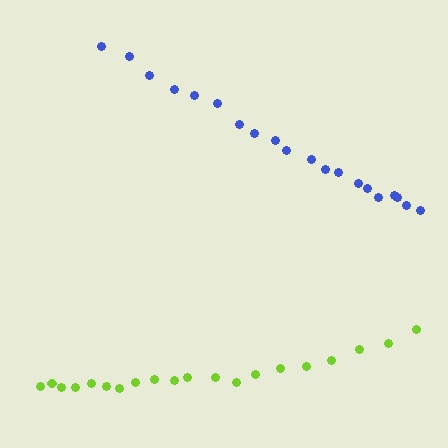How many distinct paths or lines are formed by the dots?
There are 2 distinct paths.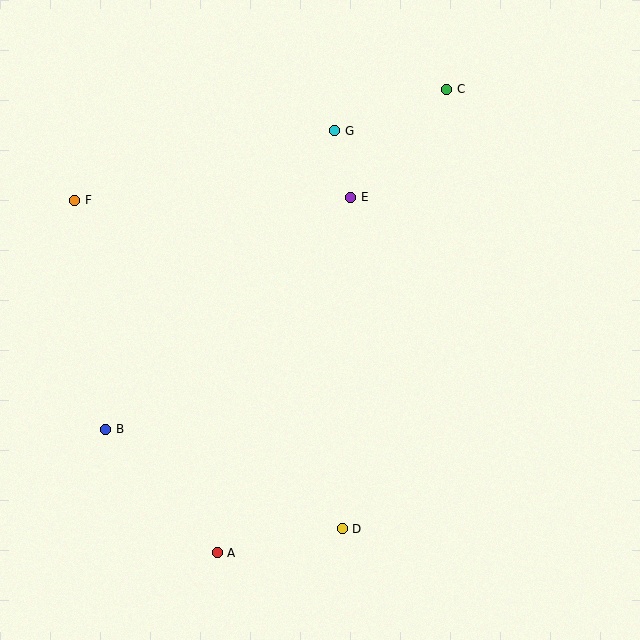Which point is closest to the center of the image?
Point E at (351, 197) is closest to the center.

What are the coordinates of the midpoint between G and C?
The midpoint between G and C is at (391, 110).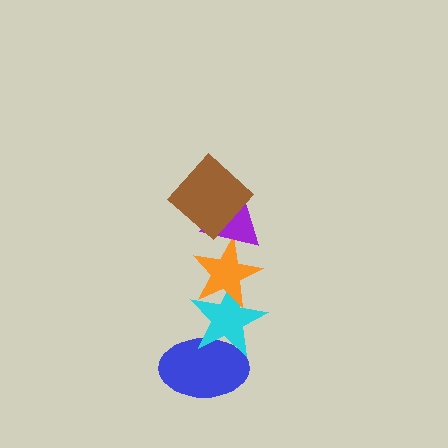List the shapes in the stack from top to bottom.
From top to bottom: the brown diamond, the purple triangle, the orange star, the cyan star, the blue ellipse.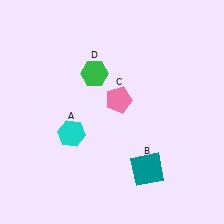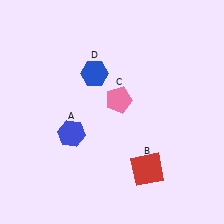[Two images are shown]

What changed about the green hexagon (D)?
In Image 1, D is green. In Image 2, it changed to blue.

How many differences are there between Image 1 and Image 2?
There are 3 differences between the two images.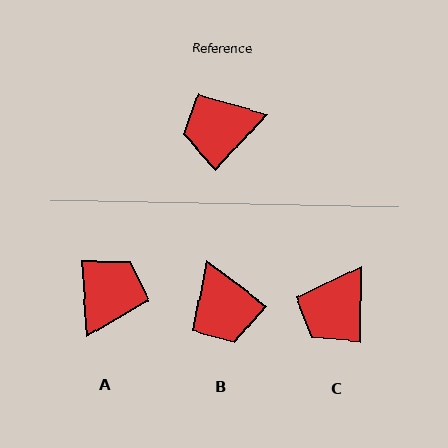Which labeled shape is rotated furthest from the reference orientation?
A, about 134 degrees away.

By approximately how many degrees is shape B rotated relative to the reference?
Approximately 95 degrees counter-clockwise.